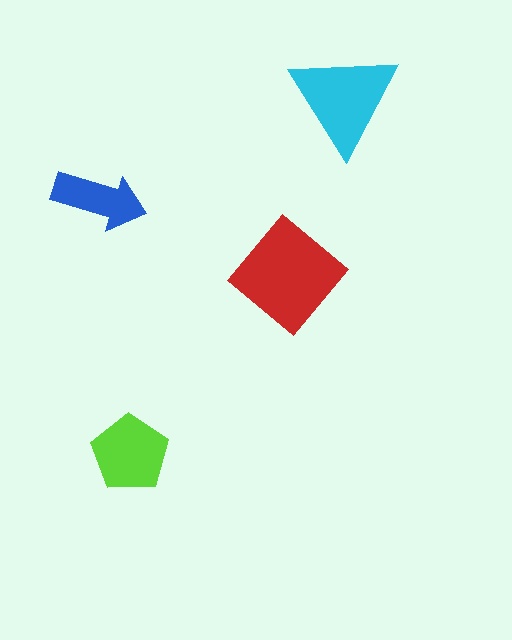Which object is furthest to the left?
The blue arrow is leftmost.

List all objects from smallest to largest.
The blue arrow, the lime pentagon, the cyan triangle, the red diamond.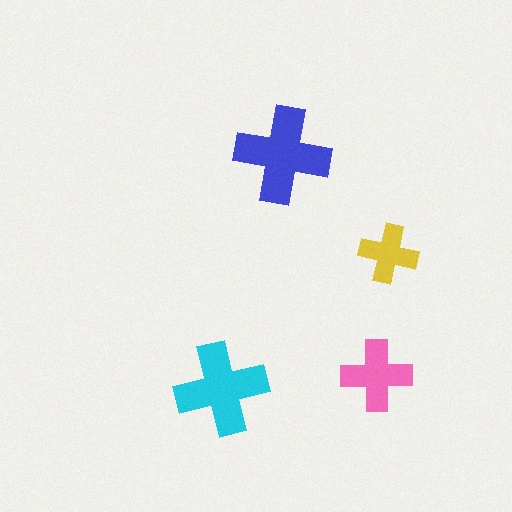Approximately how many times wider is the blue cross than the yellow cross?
About 1.5 times wider.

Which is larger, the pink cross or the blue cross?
The blue one.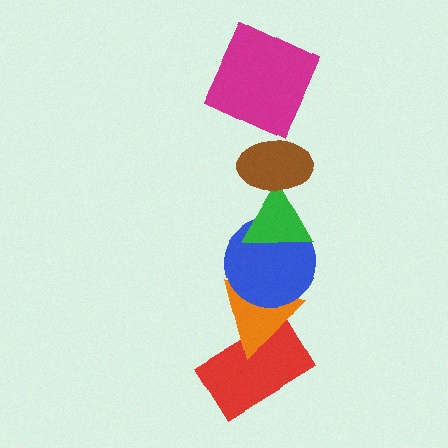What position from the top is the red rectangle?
The red rectangle is 6th from the top.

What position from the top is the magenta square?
The magenta square is 1st from the top.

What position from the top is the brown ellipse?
The brown ellipse is 2nd from the top.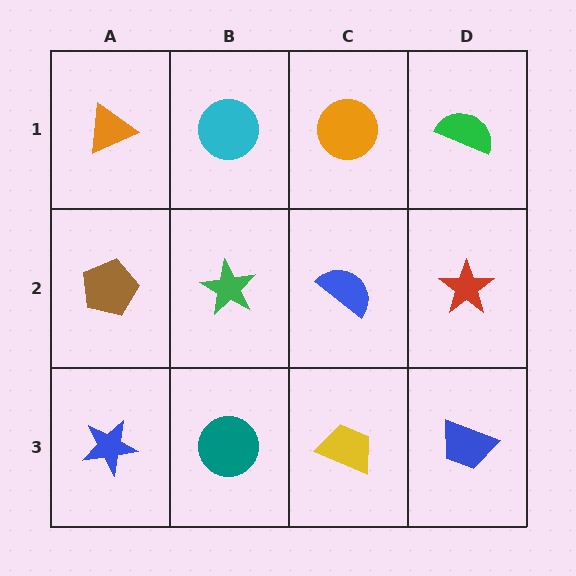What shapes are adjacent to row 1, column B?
A green star (row 2, column B), an orange triangle (row 1, column A), an orange circle (row 1, column C).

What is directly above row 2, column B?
A cyan circle.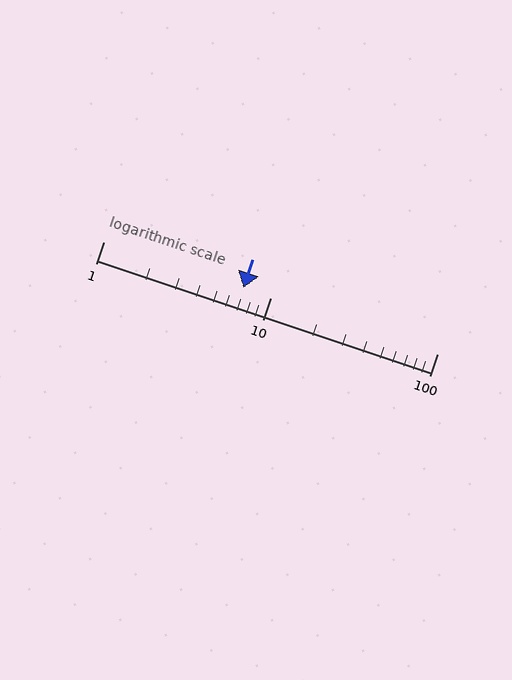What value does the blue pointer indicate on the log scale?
The pointer indicates approximately 6.9.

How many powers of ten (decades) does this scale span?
The scale spans 2 decades, from 1 to 100.